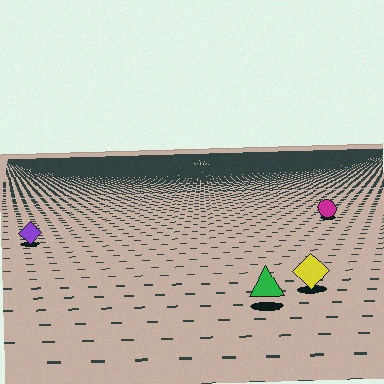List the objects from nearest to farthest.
From nearest to farthest: the green triangle, the yellow diamond, the purple diamond, the magenta circle.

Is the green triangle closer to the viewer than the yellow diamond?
Yes. The green triangle is closer — you can tell from the texture gradient: the ground texture is coarser near it.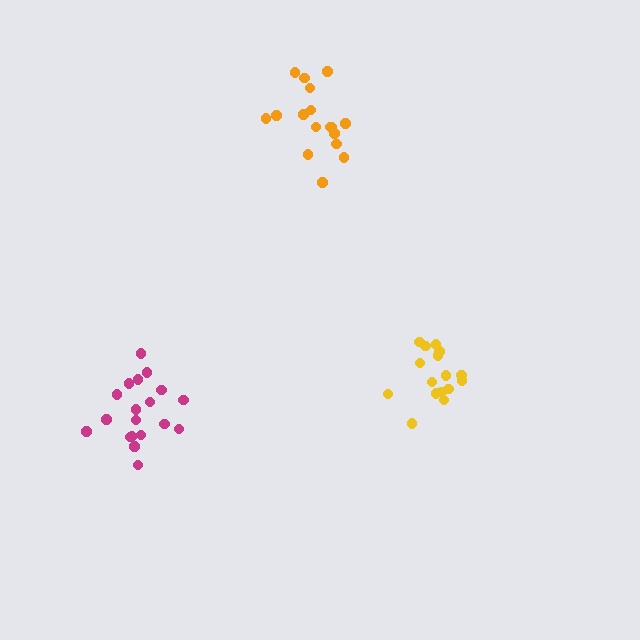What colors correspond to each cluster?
The clusters are colored: yellow, orange, magenta.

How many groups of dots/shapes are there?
There are 3 groups.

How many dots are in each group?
Group 1: 16 dots, Group 2: 17 dots, Group 3: 19 dots (52 total).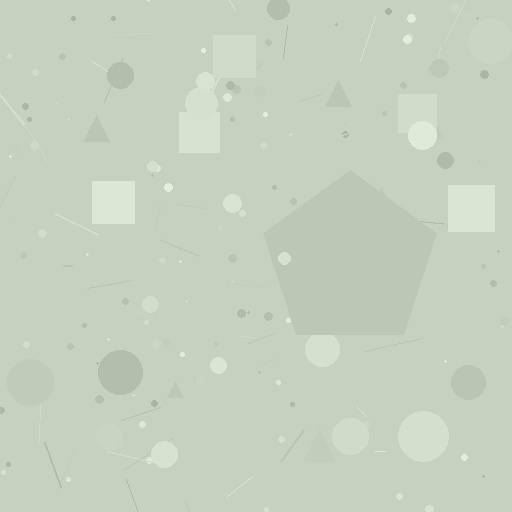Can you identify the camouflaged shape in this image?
The camouflaged shape is a pentagon.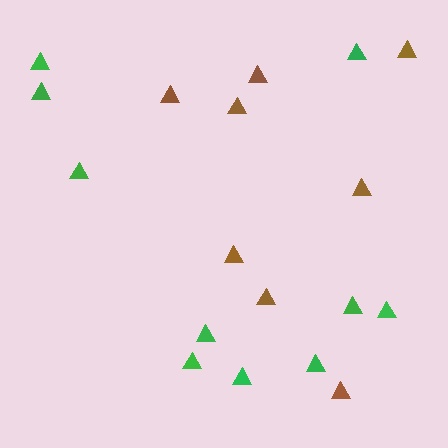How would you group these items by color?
There are 2 groups: one group of green triangles (10) and one group of brown triangles (8).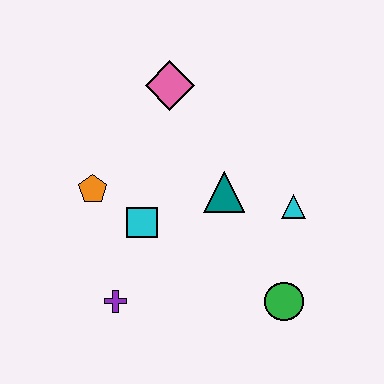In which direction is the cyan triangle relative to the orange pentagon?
The cyan triangle is to the right of the orange pentagon.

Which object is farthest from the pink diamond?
The green circle is farthest from the pink diamond.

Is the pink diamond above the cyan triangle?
Yes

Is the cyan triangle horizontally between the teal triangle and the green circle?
No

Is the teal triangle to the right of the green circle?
No